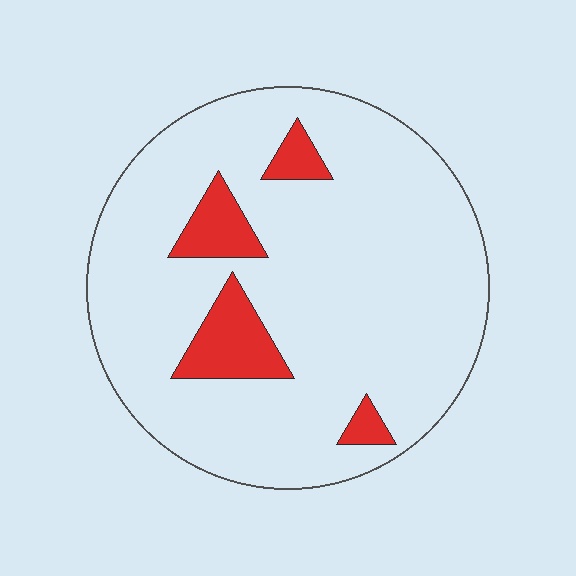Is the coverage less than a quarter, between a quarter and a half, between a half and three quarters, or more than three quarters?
Less than a quarter.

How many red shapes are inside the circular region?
4.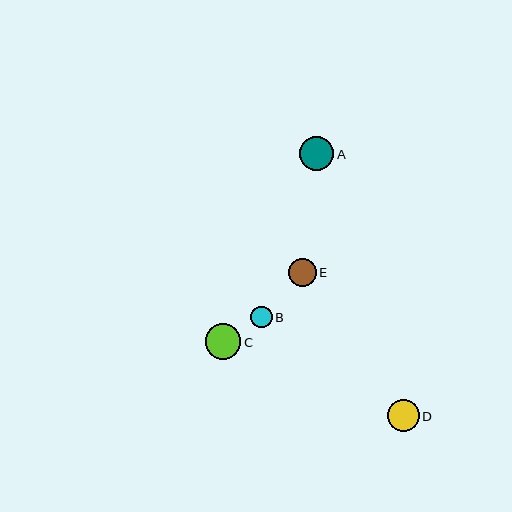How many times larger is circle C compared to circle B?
Circle C is approximately 1.6 times the size of circle B.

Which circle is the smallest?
Circle B is the smallest with a size of approximately 22 pixels.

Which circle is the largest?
Circle C is the largest with a size of approximately 36 pixels.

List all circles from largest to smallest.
From largest to smallest: C, A, D, E, B.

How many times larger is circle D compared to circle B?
Circle D is approximately 1.5 times the size of circle B.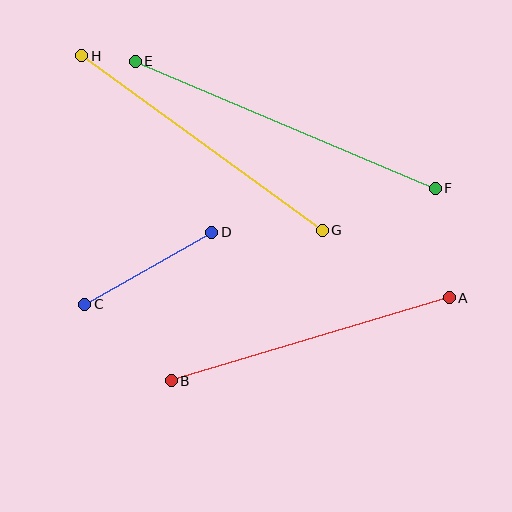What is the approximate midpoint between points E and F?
The midpoint is at approximately (285, 125) pixels.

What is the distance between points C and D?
The distance is approximately 146 pixels.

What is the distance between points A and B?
The distance is approximately 290 pixels.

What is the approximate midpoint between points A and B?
The midpoint is at approximately (310, 339) pixels.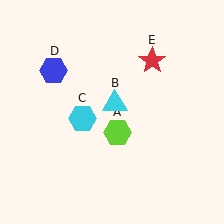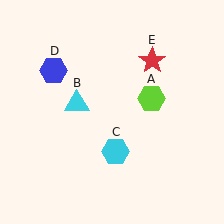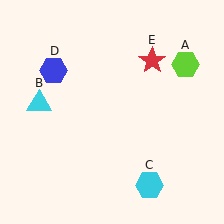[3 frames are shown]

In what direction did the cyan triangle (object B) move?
The cyan triangle (object B) moved left.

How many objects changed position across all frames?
3 objects changed position: lime hexagon (object A), cyan triangle (object B), cyan hexagon (object C).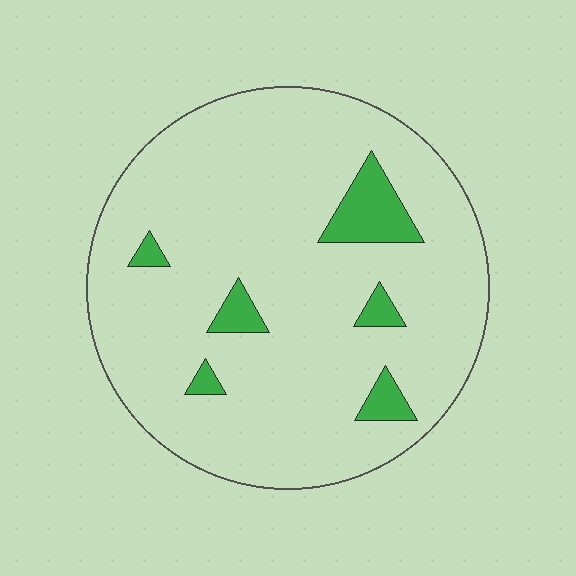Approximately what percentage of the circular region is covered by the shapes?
Approximately 10%.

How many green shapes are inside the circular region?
6.